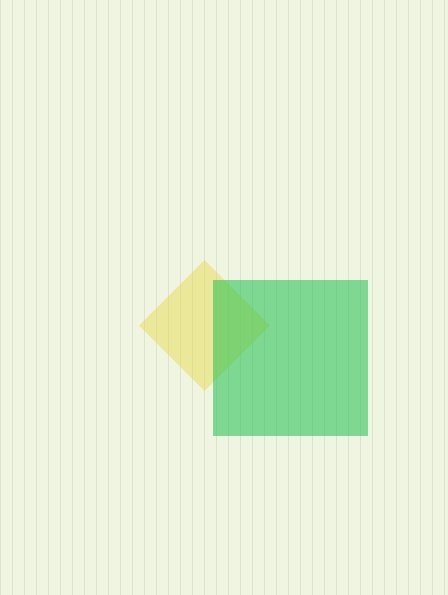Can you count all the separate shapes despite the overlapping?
Yes, there are 2 separate shapes.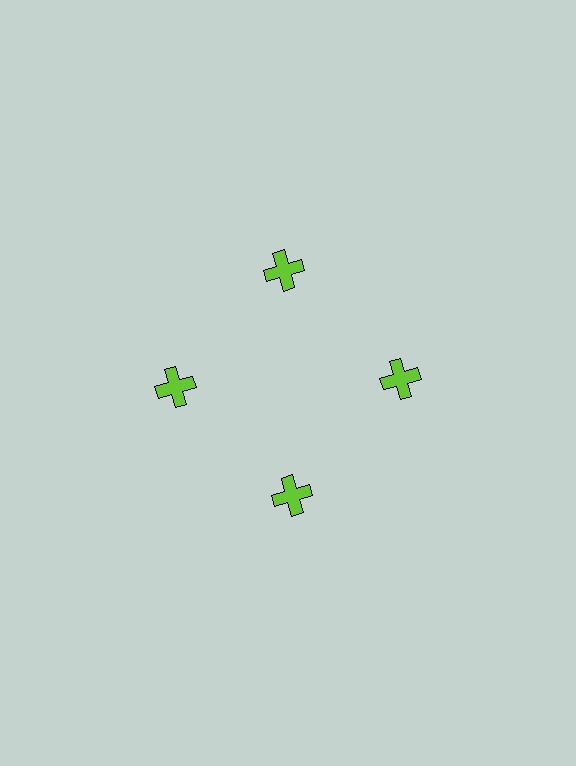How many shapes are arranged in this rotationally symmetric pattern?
There are 4 shapes, arranged in 4 groups of 1.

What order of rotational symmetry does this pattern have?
This pattern has 4-fold rotational symmetry.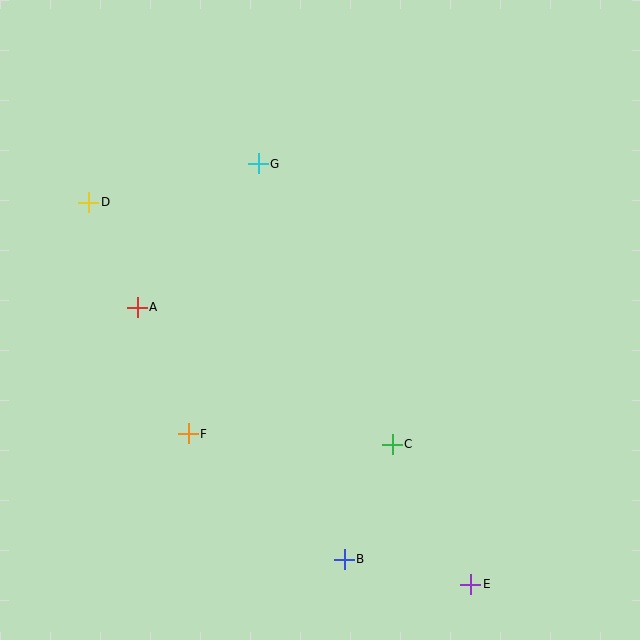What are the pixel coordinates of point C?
Point C is at (392, 444).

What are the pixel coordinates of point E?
Point E is at (471, 584).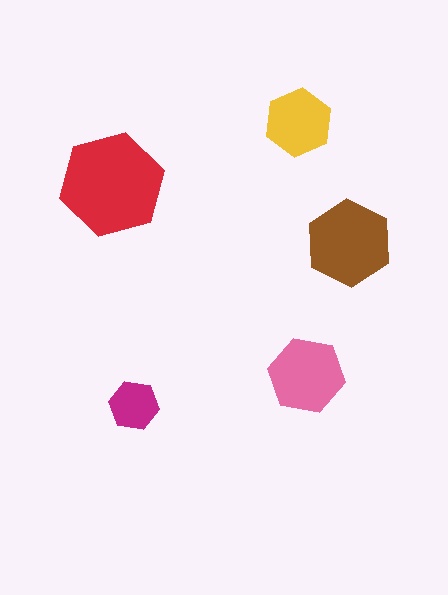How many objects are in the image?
There are 5 objects in the image.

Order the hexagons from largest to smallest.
the red one, the brown one, the pink one, the yellow one, the magenta one.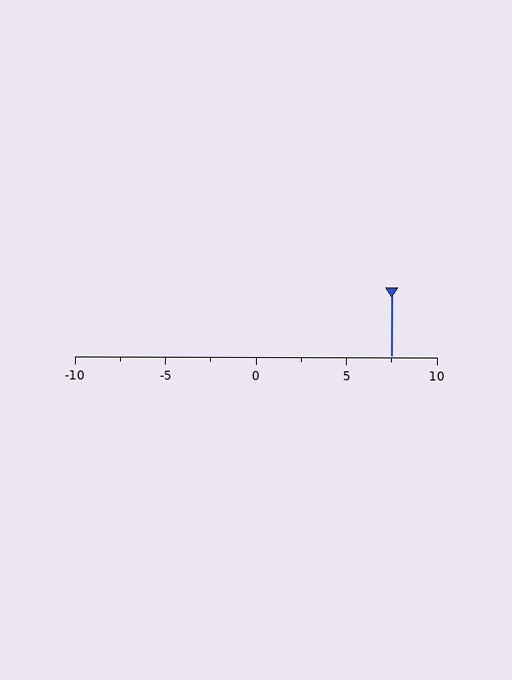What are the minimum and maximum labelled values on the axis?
The axis runs from -10 to 10.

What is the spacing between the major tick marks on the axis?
The major ticks are spaced 5 apart.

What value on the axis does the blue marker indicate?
The marker indicates approximately 7.5.